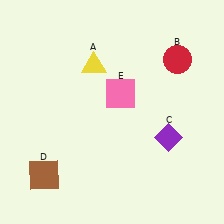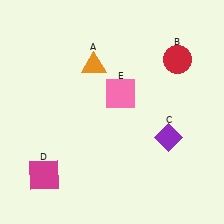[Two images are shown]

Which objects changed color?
A changed from yellow to orange. D changed from brown to magenta.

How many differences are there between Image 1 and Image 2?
There are 2 differences between the two images.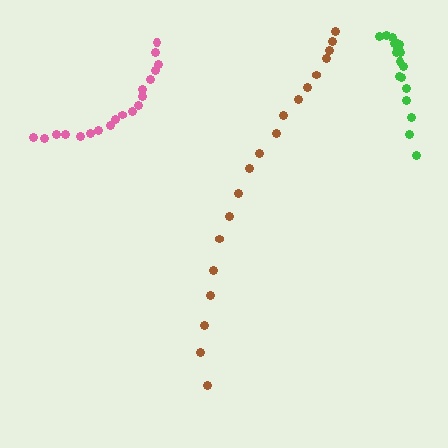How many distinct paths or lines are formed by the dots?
There are 3 distinct paths.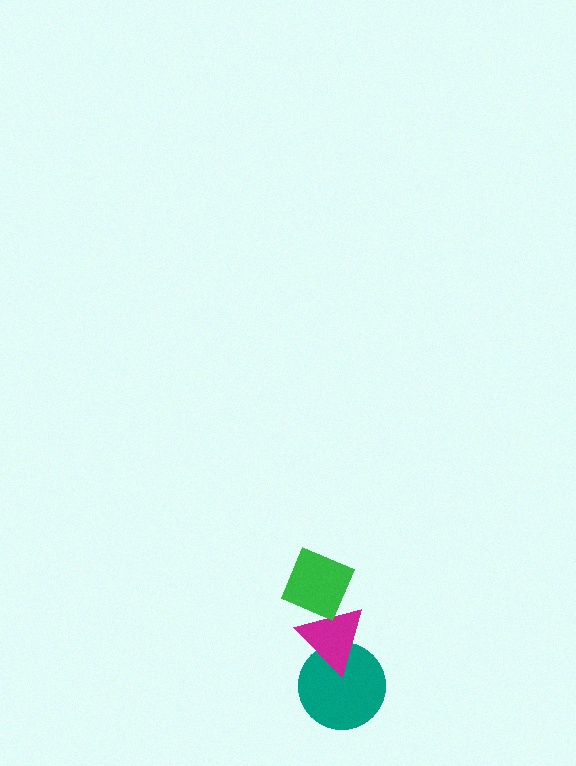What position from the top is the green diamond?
The green diamond is 1st from the top.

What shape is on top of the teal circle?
The magenta triangle is on top of the teal circle.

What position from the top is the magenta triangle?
The magenta triangle is 2nd from the top.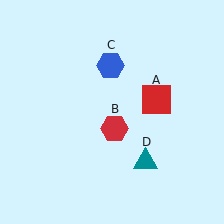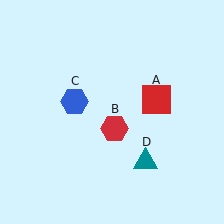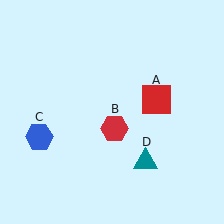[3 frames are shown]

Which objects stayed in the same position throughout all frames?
Red square (object A) and red hexagon (object B) and teal triangle (object D) remained stationary.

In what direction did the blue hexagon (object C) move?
The blue hexagon (object C) moved down and to the left.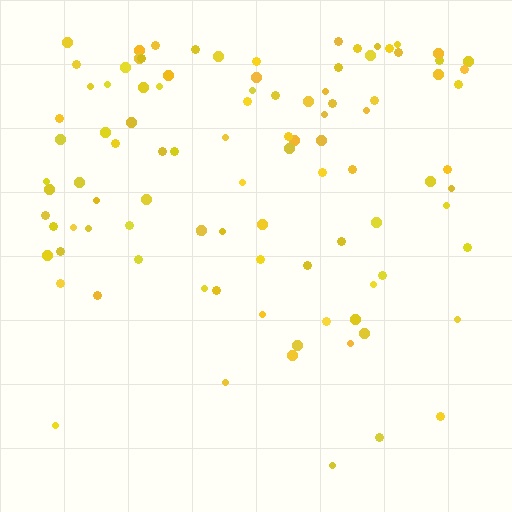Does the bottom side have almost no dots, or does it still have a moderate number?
Still a moderate number, just noticeably fewer than the top.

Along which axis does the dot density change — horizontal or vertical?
Vertical.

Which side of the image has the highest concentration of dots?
The top.